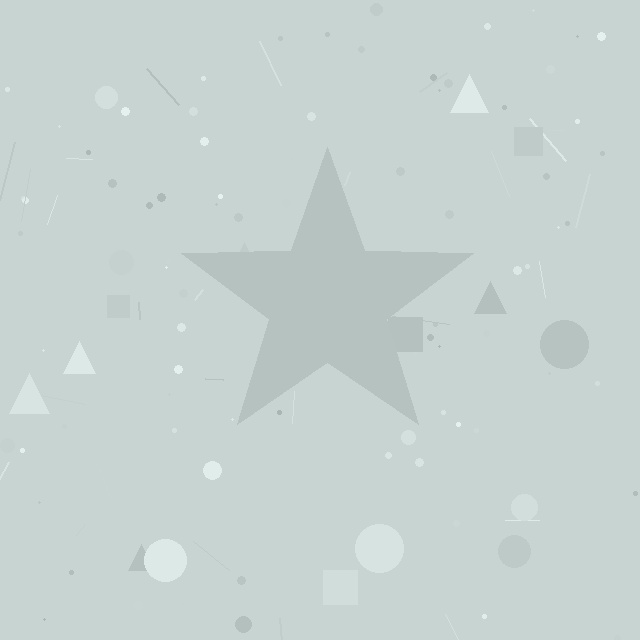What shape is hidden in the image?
A star is hidden in the image.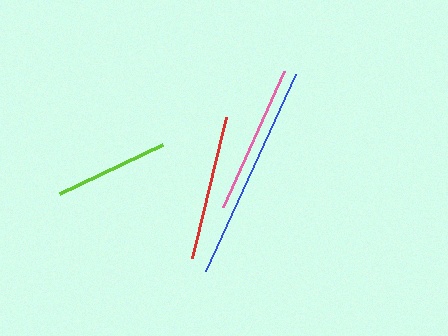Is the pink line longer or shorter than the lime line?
The pink line is longer than the lime line.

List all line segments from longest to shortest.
From longest to shortest: blue, pink, red, lime.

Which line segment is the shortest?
The lime line is the shortest at approximately 114 pixels.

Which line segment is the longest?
The blue line is the longest at approximately 216 pixels.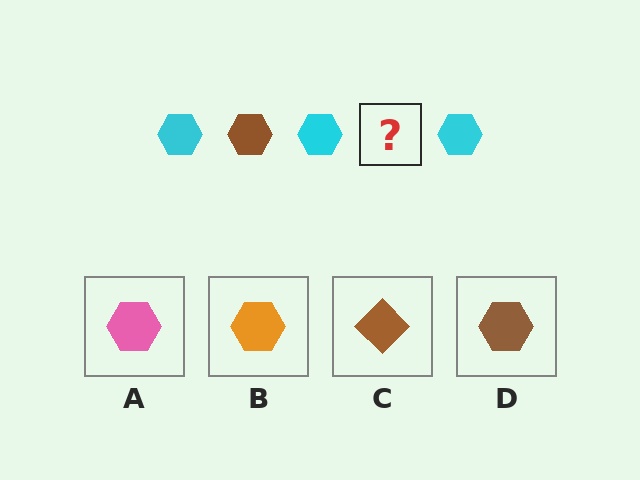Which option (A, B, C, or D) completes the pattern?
D.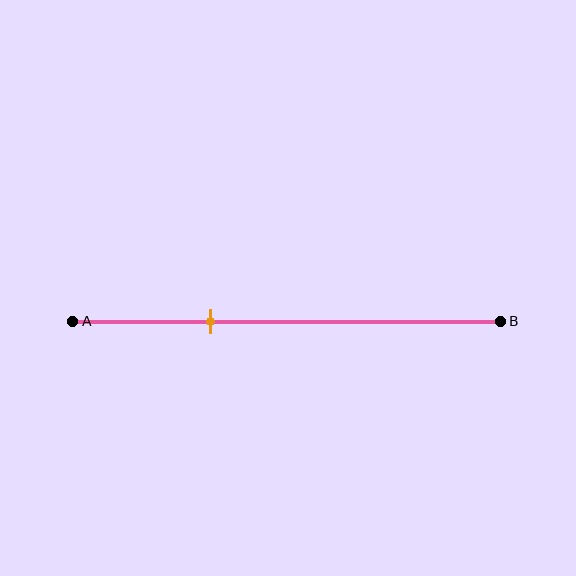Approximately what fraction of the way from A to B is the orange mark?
The orange mark is approximately 30% of the way from A to B.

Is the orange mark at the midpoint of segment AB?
No, the mark is at about 30% from A, not at the 50% midpoint.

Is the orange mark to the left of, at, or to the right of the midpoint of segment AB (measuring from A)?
The orange mark is to the left of the midpoint of segment AB.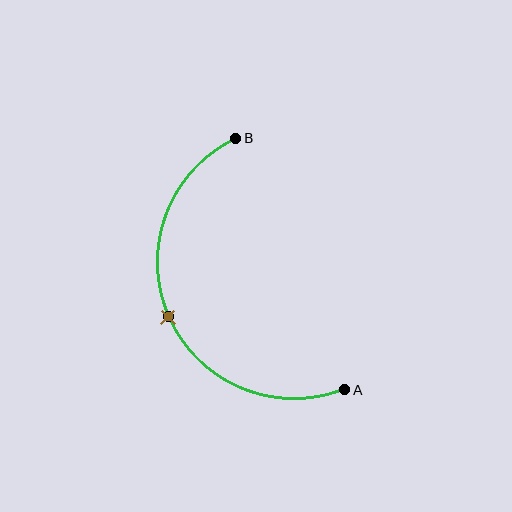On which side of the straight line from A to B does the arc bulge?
The arc bulges to the left of the straight line connecting A and B.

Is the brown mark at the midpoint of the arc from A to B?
Yes. The brown mark lies on the arc at equal arc-length from both A and B — it is the arc midpoint.